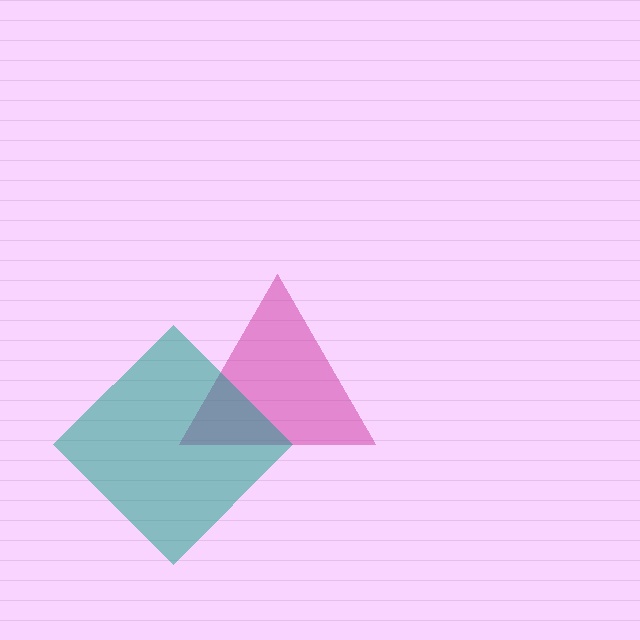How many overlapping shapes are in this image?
There are 2 overlapping shapes in the image.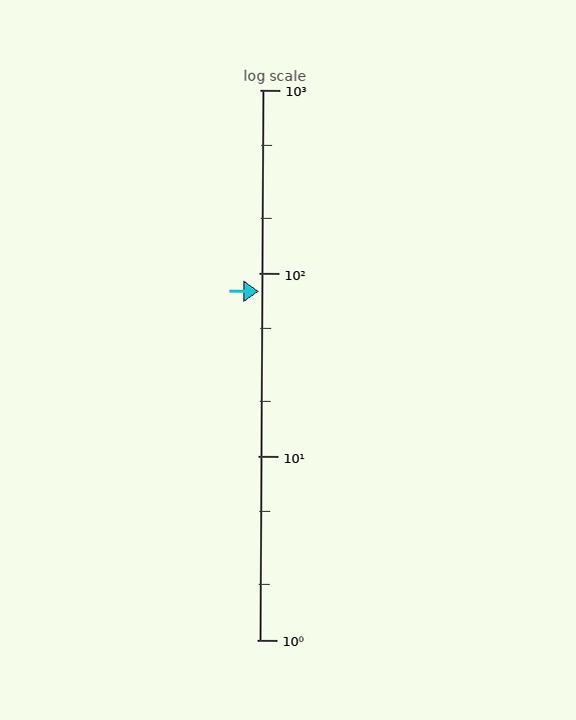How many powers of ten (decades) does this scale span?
The scale spans 3 decades, from 1 to 1000.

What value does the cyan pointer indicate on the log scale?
The pointer indicates approximately 80.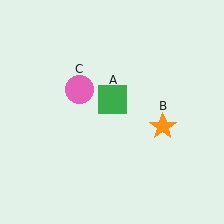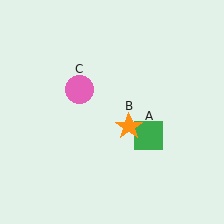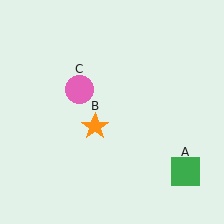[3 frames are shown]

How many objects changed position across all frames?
2 objects changed position: green square (object A), orange star (object B).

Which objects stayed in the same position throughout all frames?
Pink circle (object C) remained stationary.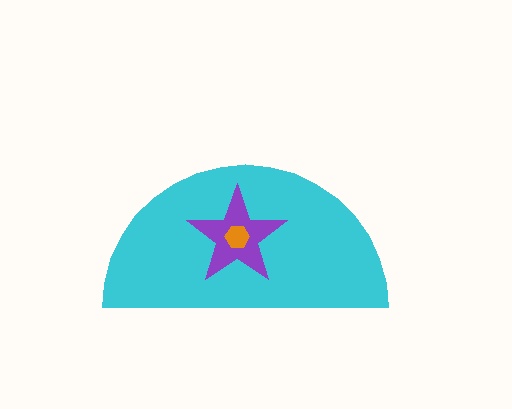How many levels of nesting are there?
3.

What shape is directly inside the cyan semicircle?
The purple star.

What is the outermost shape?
The cyan semicircle.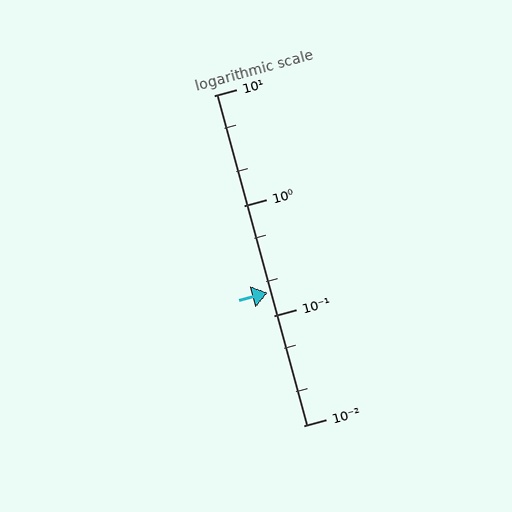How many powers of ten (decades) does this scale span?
The scale spans 3 decades, from 0.01 to 10.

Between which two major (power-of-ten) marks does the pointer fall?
The pointer is between 0.1 and 1.